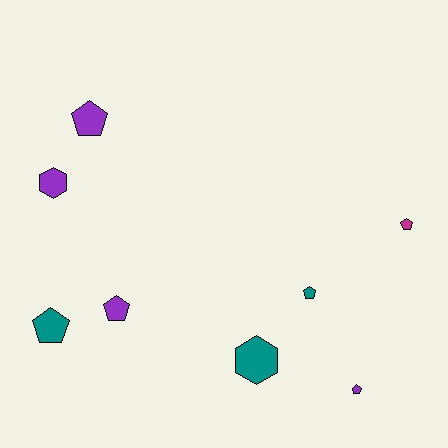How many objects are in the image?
There are 8 objects.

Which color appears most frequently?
Purple, with 4 objects.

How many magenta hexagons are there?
There are no magenta hexagons.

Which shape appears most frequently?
Pentagon, with 6 objects.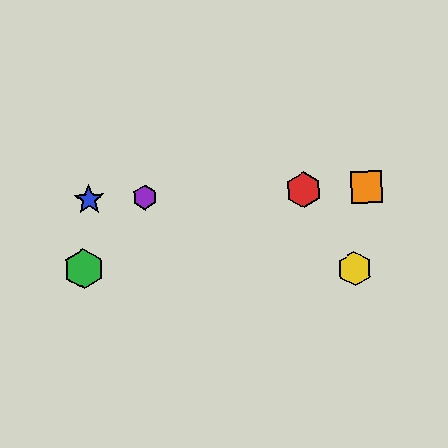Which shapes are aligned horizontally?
The red hexagon, the blue star, the purple hexagon, the orange square are aligned horizontally.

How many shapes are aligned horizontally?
4 shapes (the red hexagon, the blue star, the purple hexagon, the orange square) are aligned horizontally.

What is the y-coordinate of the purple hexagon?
The purple hexagon is at y≈197.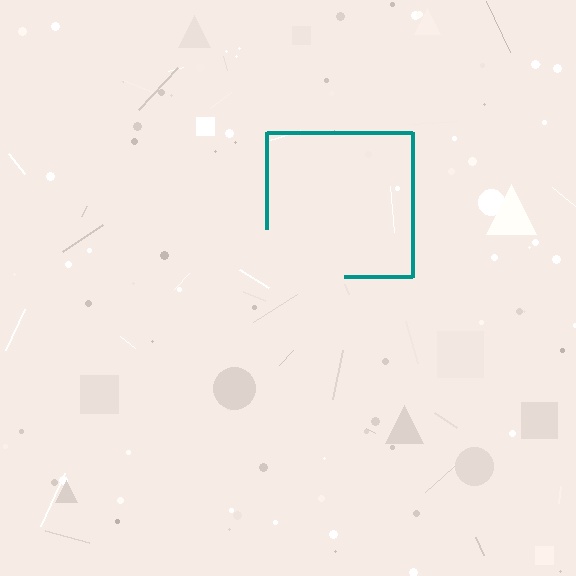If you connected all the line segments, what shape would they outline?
They would outline a square.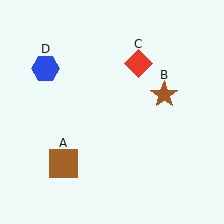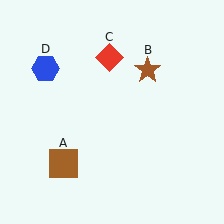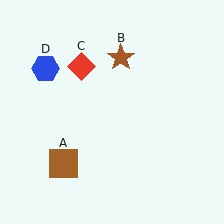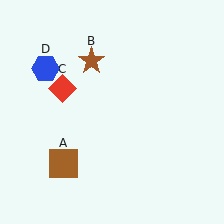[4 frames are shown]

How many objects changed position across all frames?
2 objects changed position: brown star (object B), red diamond (object C).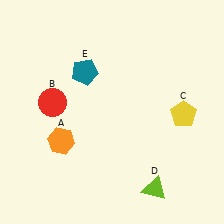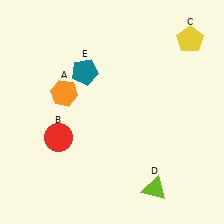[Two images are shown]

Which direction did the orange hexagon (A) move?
The orange hexagon (A) moved up.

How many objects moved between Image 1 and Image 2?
3 objects moved between the two images.